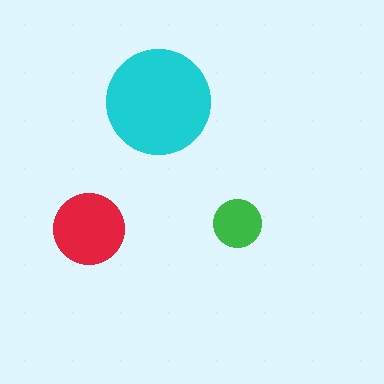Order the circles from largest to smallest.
the cyan one, the red one, the green one.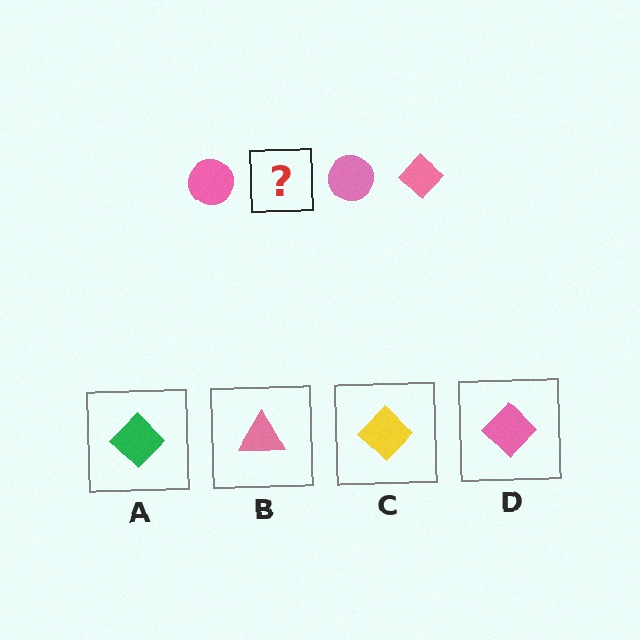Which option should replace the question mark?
Option D.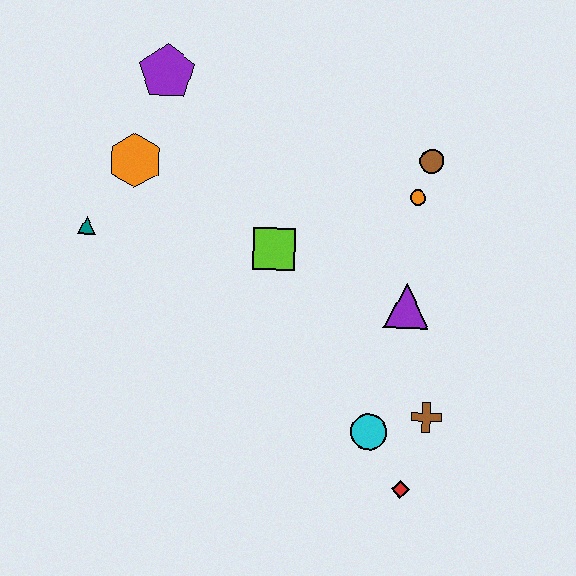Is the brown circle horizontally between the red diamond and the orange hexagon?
No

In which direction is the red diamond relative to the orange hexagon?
The red diamond is below the orange hexagon.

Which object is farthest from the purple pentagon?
The red diamond is farthest from the purple pentagon.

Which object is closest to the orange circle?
The brown circle is closest to the orange circle.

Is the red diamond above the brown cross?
No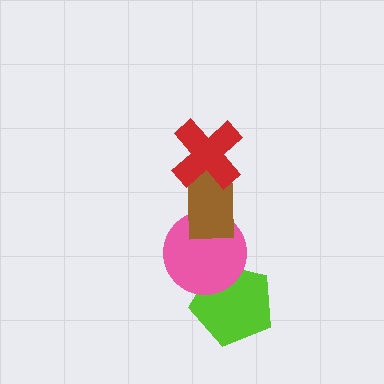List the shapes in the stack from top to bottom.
From top to bottom: the red cross, the brown rectangle, the pink circle, the lime pentagon.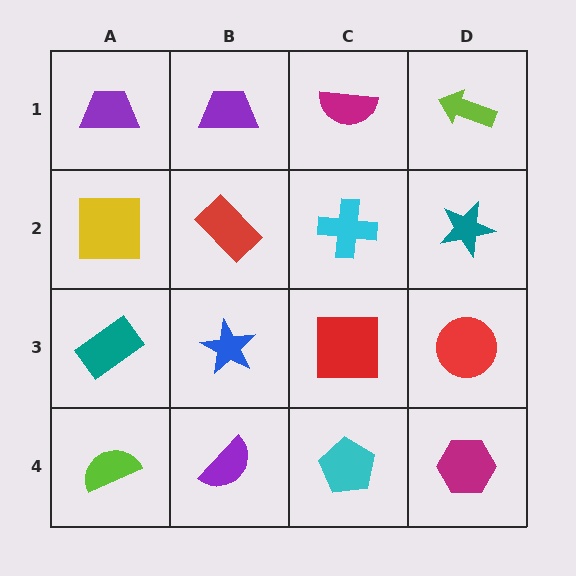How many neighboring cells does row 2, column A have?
3.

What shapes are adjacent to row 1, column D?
A teal star (row 2, column D), a magenta semicircle (row 1, column C).